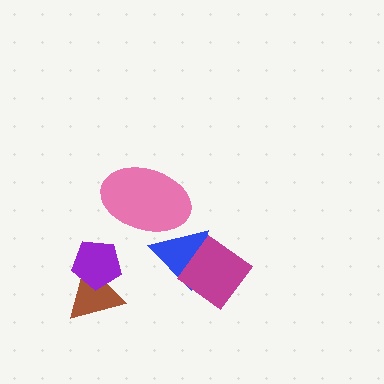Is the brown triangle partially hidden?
Yes, it is partially covered by another shape.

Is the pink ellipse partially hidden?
No, no other shape covers it.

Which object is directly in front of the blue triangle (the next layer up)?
The pink ellipse is directly in front of the blue triangle.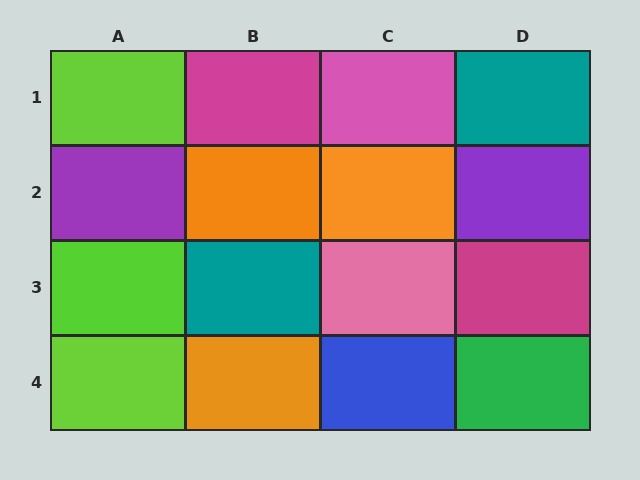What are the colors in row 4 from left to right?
Lime, orange, blue, green.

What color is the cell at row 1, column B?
Magenta.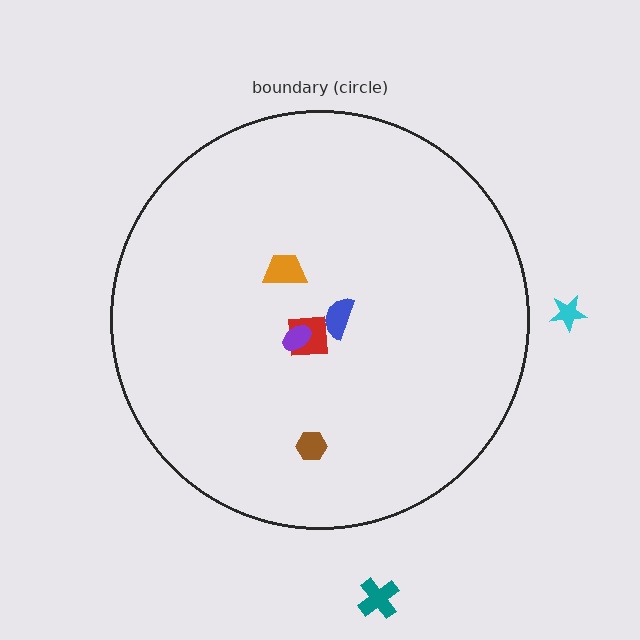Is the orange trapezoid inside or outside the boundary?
Inside.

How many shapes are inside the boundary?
5 inside, 2 outside.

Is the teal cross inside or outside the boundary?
Outside.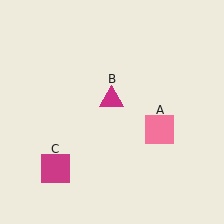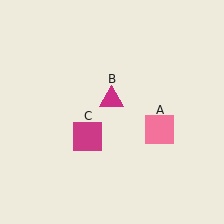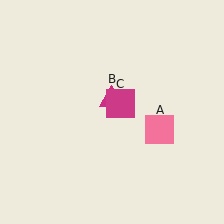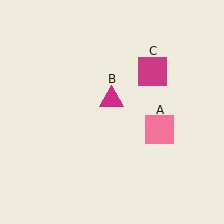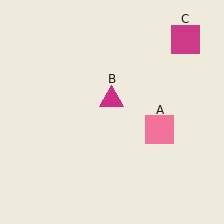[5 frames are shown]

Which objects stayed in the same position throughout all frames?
Pink square (object A) and magenta triangle (object B) remained stationary.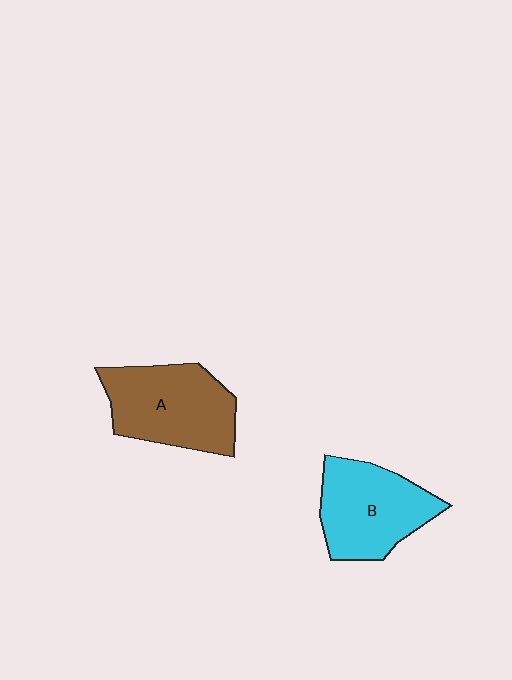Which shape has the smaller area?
Shape B (cyan).